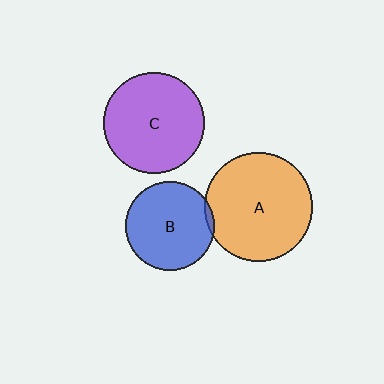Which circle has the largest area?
Circle A (orange).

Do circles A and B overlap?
Yes.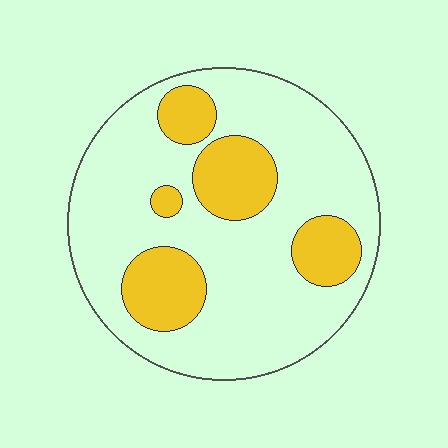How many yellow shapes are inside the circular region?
5.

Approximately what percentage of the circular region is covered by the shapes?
Approximately 25%.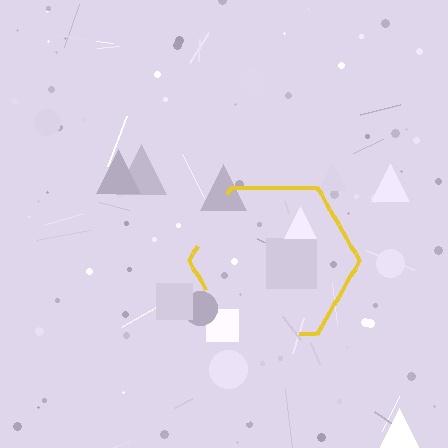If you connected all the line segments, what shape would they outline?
They would outline a hexagon.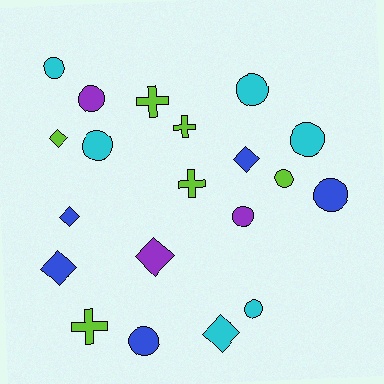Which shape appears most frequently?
Circle, with 10 objects.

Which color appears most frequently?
Cyan, with 6 objects.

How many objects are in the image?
There are 20 objects.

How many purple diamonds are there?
There is 1 purple diamond.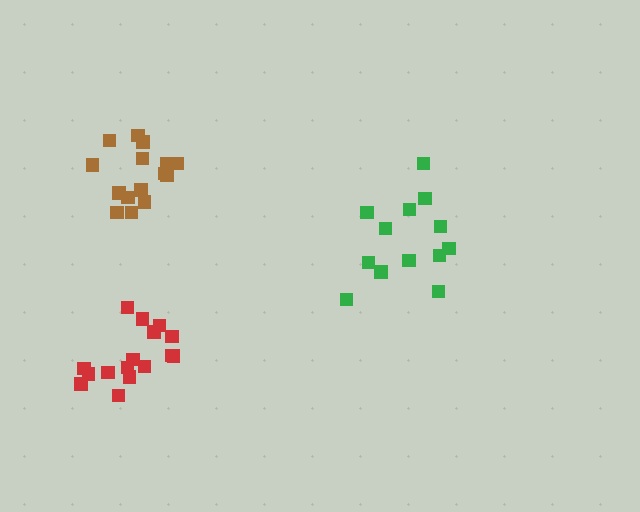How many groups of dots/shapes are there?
There are 3 groups.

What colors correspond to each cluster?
The clusters are colored: red, green, brown.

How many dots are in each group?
Group 1: 16 dots, Group 2: 13 dots, Group 3: 15 dots (44 total).